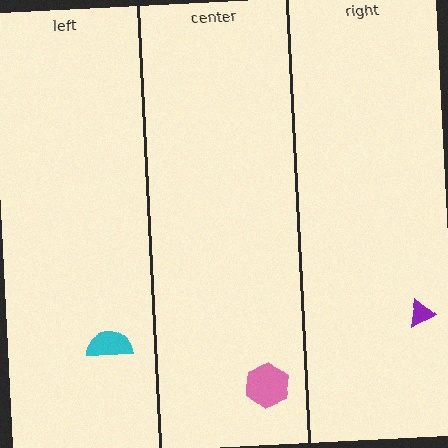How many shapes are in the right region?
1.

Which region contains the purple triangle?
The right region.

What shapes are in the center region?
The pink hexagon.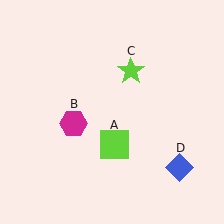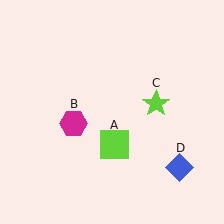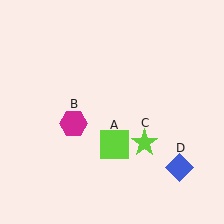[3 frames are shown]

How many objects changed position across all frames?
1 object changed position: lime star (object C).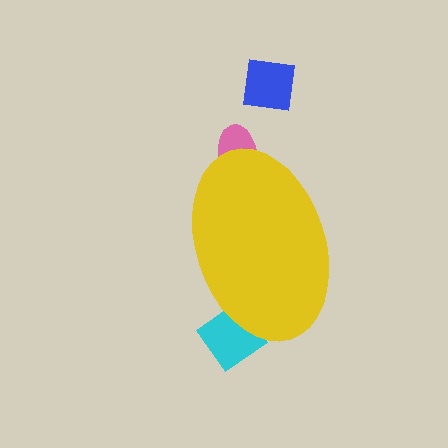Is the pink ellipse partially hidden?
Yes, the pink ellipse is partially hidden behind the yellow ellipse.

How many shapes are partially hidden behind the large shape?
2 shapes are partially hidden.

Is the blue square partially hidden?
No, the blue square is fully visible.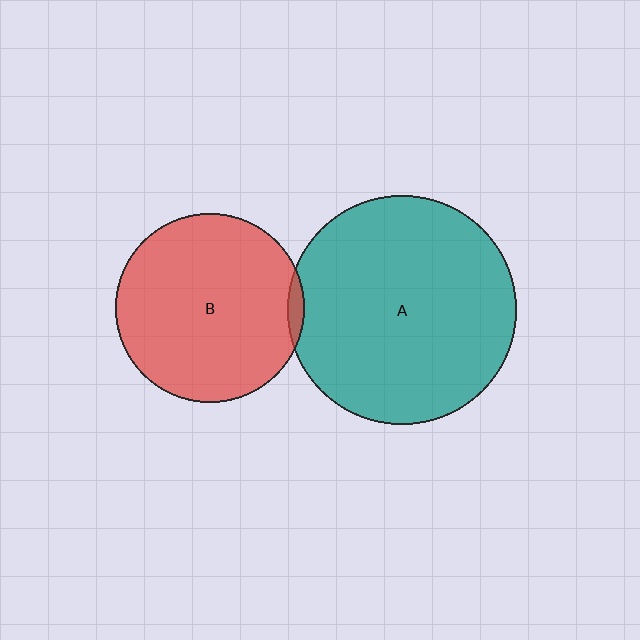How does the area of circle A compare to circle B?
Approximately 1.5 times.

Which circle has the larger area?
Circle A (teal).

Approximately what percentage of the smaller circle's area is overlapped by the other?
Approximately 5%.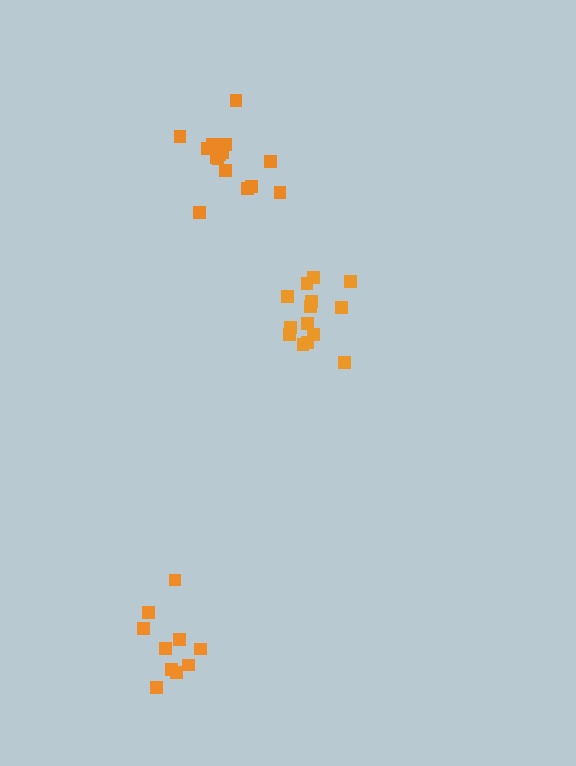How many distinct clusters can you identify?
There are 3 distinct clusters.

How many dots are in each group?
Group 1: 14 dots, Group 2: 16 dots, Group 3: 10 dots (40 total).